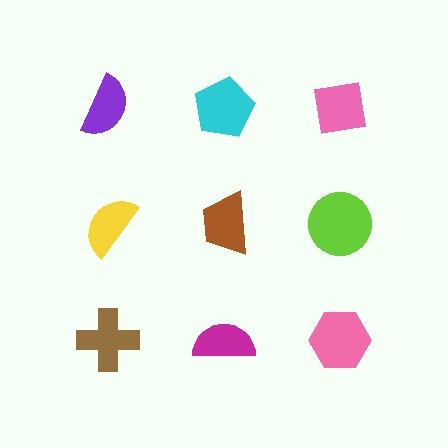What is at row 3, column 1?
A brown cross.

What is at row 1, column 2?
A cyan pentagon.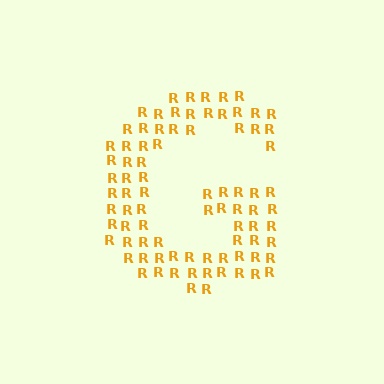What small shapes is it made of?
It is made of small letter R's.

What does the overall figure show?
The overall figure shows the letter G.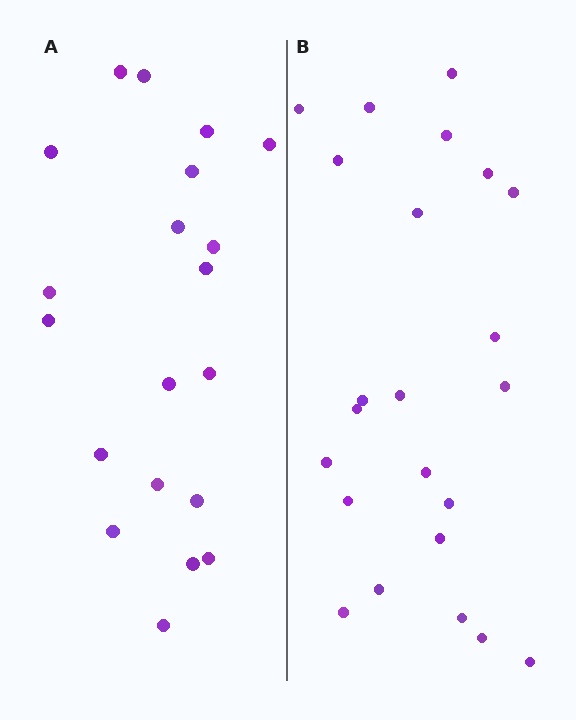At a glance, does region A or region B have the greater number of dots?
Region B (the right region) has more dots.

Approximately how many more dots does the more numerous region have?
Region B has just a few more — roughly 2 or 3 more dots than region A.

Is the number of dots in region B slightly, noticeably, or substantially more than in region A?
Region B has only slightly more — the two regions are fairly close. The ratio is roughly 1.1 to 1.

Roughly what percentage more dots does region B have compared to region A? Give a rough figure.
About 15% more.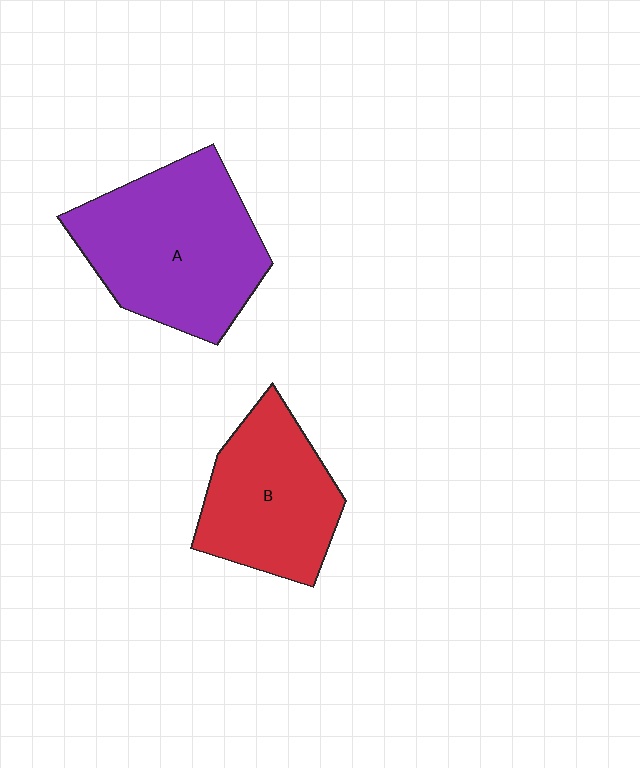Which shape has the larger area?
Shape A (purple).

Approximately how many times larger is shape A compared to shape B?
Approximately 1.3 times.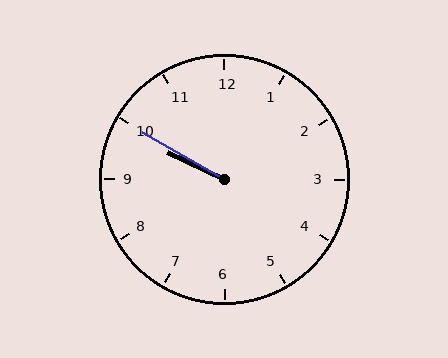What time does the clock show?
9:50.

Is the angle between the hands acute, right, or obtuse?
It is acute.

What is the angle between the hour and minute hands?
Approximately 5 degrees.